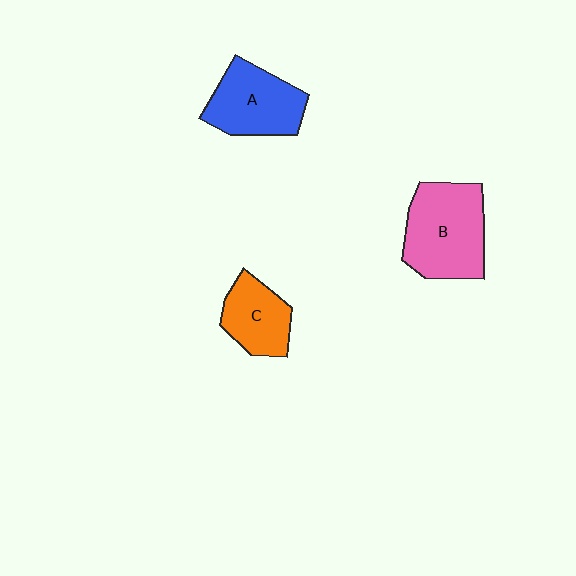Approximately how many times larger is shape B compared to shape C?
Approximately 1.6 times.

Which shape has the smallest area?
Shape C (orange).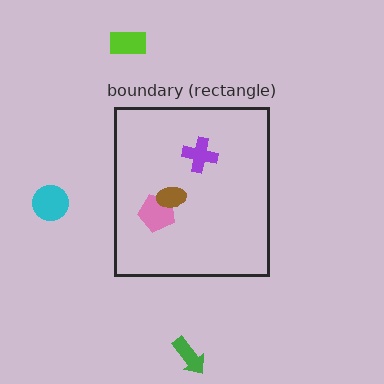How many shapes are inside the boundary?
3 inside, 3 outside.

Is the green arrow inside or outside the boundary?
Outside.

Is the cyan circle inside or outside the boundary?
Outside.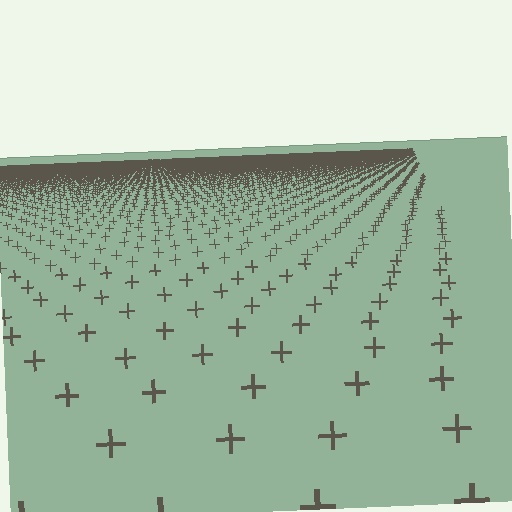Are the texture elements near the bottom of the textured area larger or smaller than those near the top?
Larger. Near the bottom, elements are closer to the viewer and appear at a bigger on-screen size.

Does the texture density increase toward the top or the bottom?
Density increases toward the top.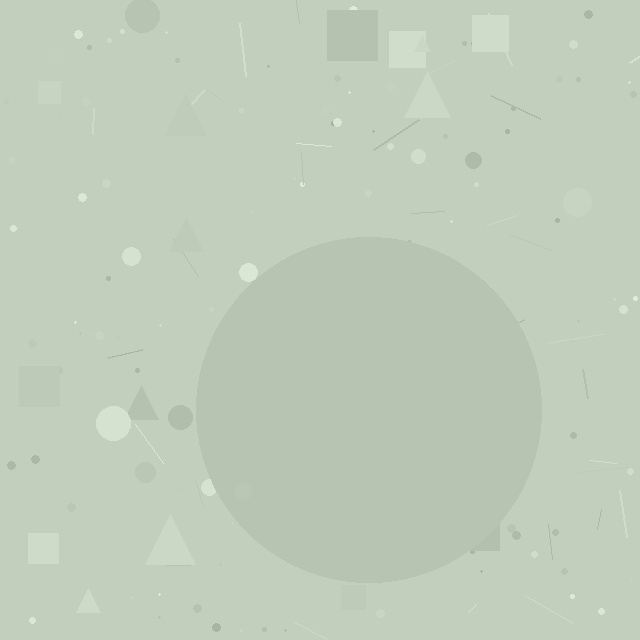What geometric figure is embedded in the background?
A circle is embedded in the background.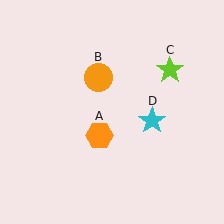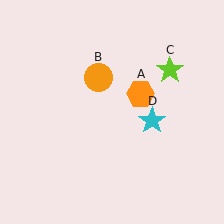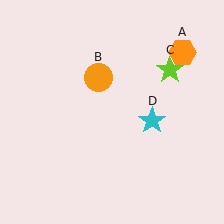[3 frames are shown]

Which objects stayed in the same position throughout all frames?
Orange circle (object B) and lime star (object C) and cyan star (object D) remained stationary.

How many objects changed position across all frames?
1 object changed position: orange hexagon (object A).